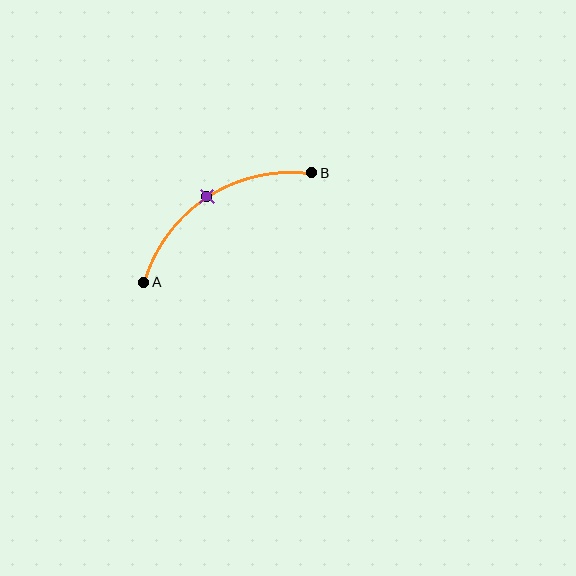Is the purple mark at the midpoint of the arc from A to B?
Yes. The purple mark lies on the arc at equal arc-length from both A and B — it is the arc midpoint.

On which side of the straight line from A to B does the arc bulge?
The arc bulges above the straight line connecting A and B.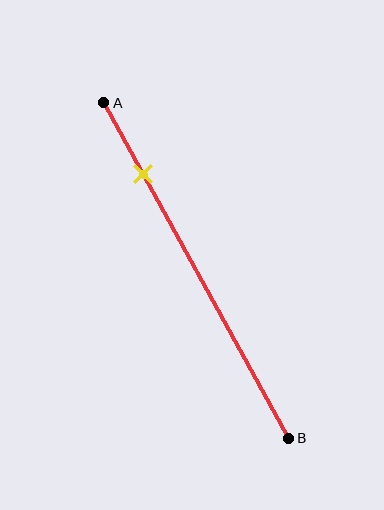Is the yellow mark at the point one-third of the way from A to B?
No, the mark is at about 20% from A, not at the 33% one-third point.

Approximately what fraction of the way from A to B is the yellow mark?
The yellow mark is approximately 20% of the way from A to B.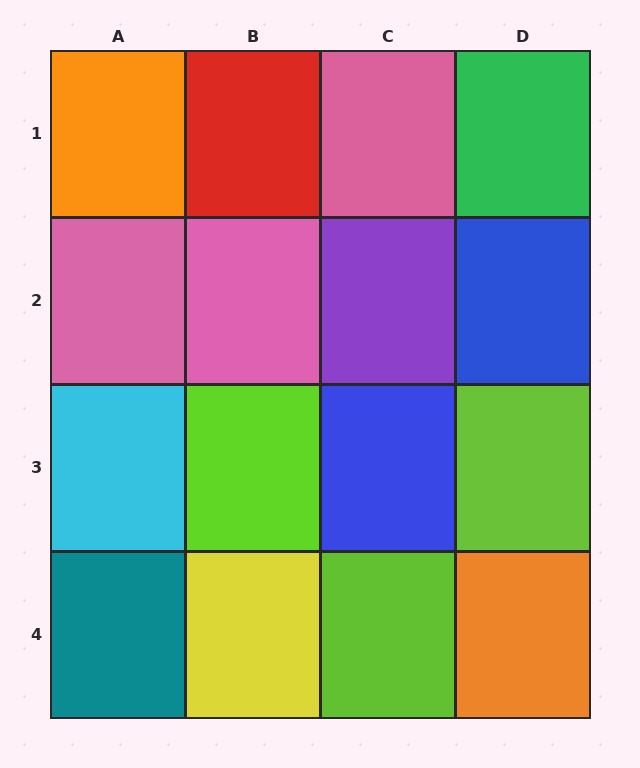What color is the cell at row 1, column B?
Red.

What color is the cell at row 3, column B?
Lime.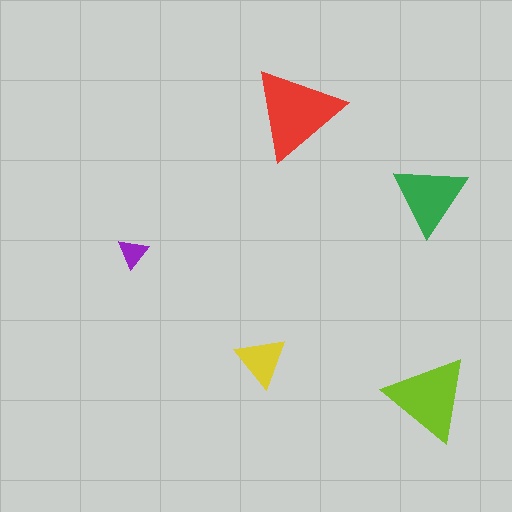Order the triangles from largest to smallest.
the red one, the lime one, the green one, the yellow one, the purple one.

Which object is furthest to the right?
The green triangle is rightmost.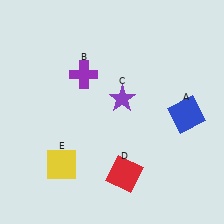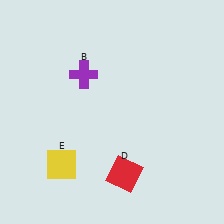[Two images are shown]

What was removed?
The purple star (C), the blue square (A) were removed in Image 2.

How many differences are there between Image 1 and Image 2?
There are 2 differences between the two images.